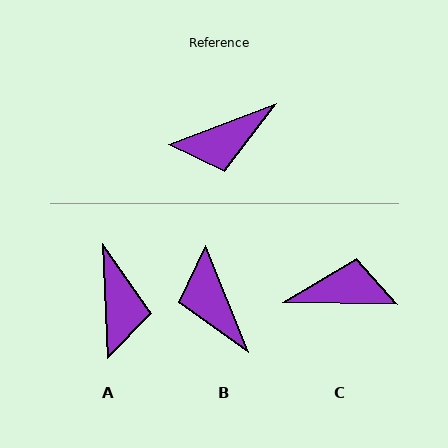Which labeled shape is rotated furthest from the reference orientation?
C, about 158 degrees away.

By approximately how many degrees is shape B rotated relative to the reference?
Approximately 89 degrees clockwise.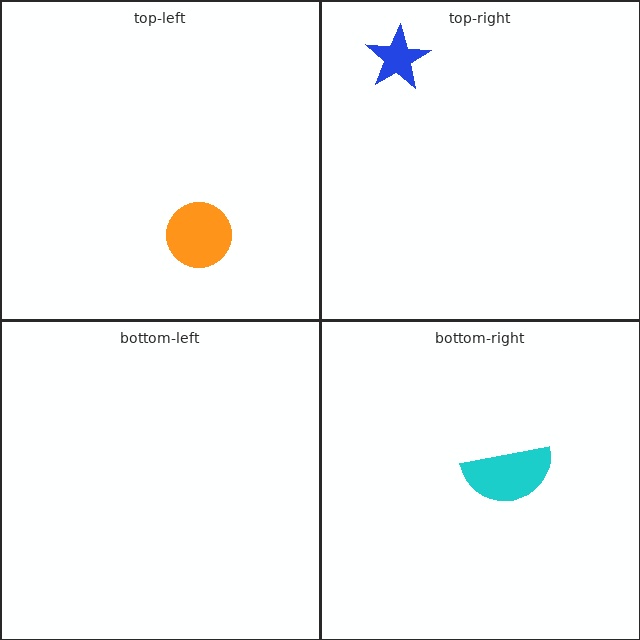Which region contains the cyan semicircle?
The bottom-right region.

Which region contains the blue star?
The top-right region.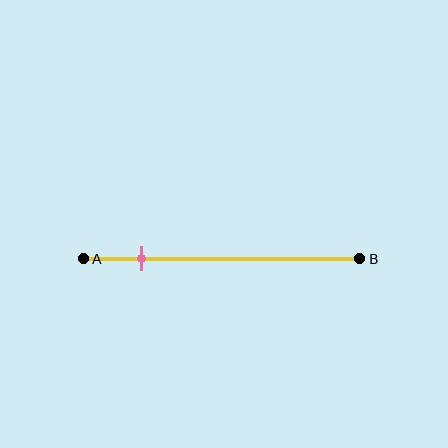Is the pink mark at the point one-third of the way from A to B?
No, the mark is at about 20% from A, not at the 33% one-third point.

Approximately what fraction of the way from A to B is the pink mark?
The pink mark is approximately 20% of the way from A to B.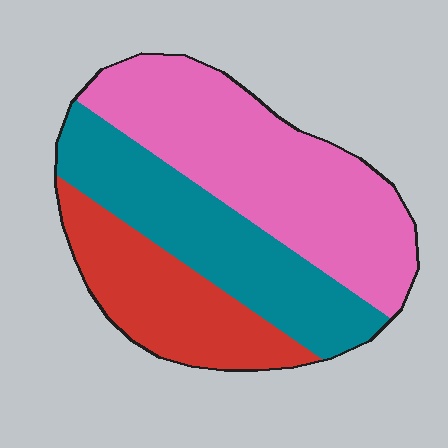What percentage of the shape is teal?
Teal takes up between a sixth and a third of the shape.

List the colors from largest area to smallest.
From largest to smallest: pink, teal, red.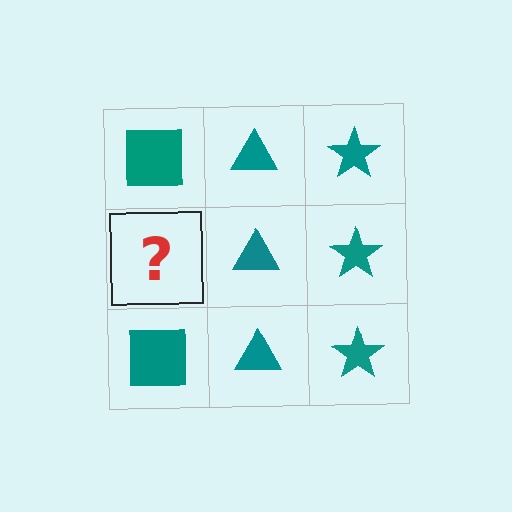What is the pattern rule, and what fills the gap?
The rule is that each column has a consistent shape. The gap should be filled with a teal square.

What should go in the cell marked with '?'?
The missing cell should contain a teal square.